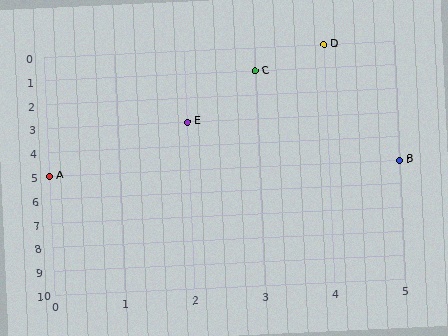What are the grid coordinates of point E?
Point E is at grid coordinates (2, 3).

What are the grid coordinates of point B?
Point B is at grid coordinates (5, 5).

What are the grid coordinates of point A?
Point A is at grid coordinates (0, 5).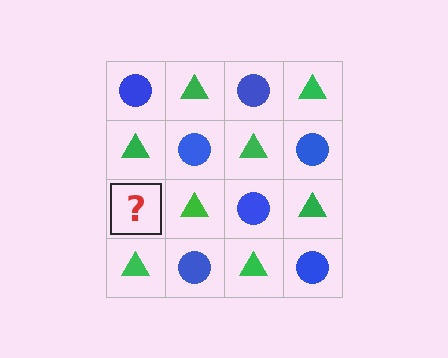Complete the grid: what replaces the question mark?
The question mark should be replaced with a blue circle.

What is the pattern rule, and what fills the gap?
The rule is that it alternates blue circle and green triangle in a checkerboard pattern. The gap should be filled with a blue circle.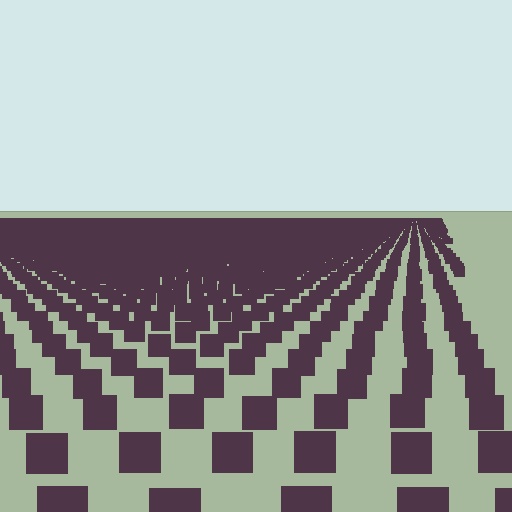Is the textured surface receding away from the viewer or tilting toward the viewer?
The surface is receding away from the viewer. Texture elements get smaller and denser toward the top.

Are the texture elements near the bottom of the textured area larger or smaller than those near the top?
Larger. Near the bottom, elements are closer to the viewer and appear at a bigger on-screen size.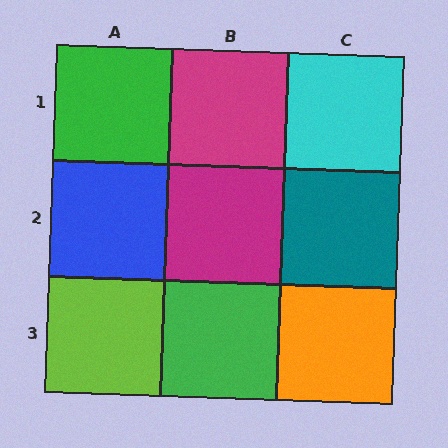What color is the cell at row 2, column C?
Teal.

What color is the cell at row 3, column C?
Orange.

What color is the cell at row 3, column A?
Lime.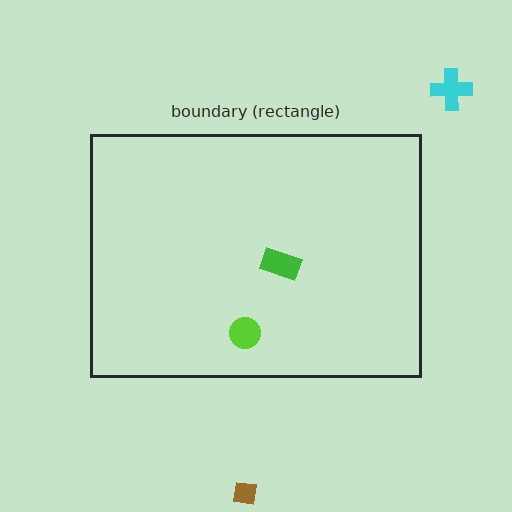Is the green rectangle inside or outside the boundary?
Inside.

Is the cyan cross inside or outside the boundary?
Outside.